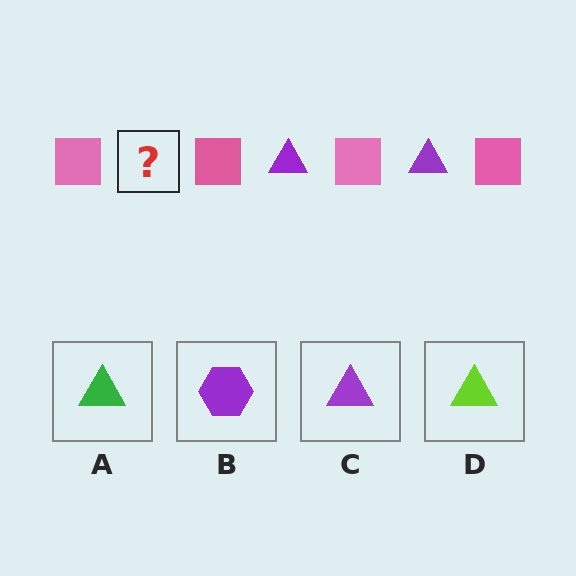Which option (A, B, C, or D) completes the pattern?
C.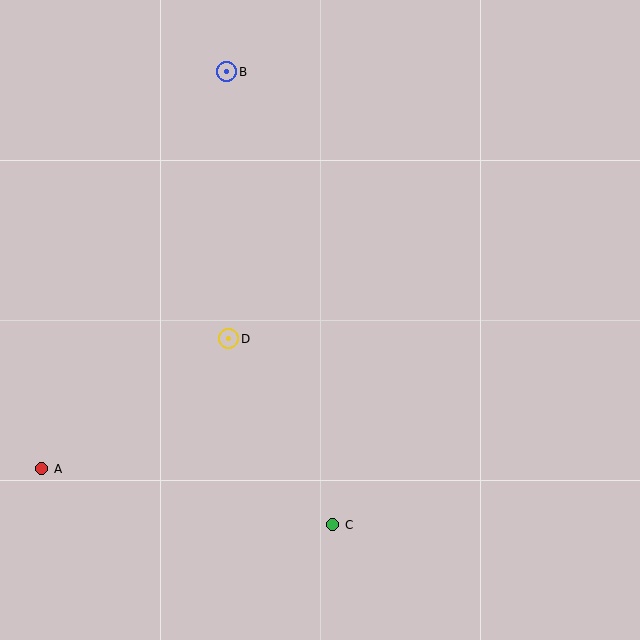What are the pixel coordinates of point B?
Point B is at (227, 72).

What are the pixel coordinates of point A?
Point A is at (42, 469).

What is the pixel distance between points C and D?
The distance between C and D is 213 pixels.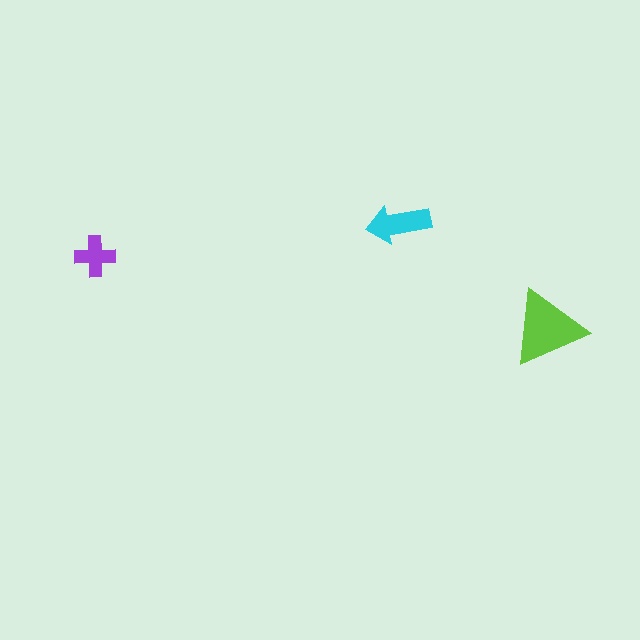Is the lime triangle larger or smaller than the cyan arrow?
Larger.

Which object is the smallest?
The purple cross.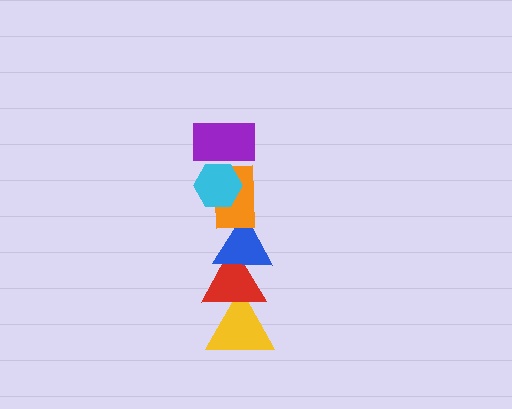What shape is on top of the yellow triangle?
The red triangle is on top of the yellow triangle.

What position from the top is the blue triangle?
The blue triangle is 4th from the top.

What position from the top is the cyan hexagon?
The cyan hexagon is 2nd from the top.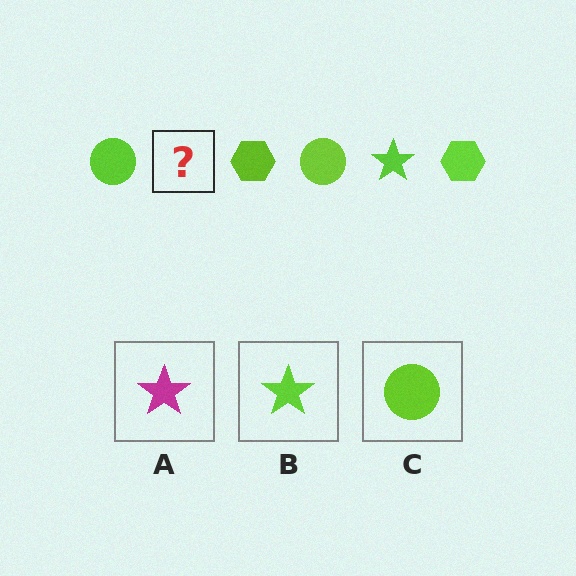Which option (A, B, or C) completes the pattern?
B.